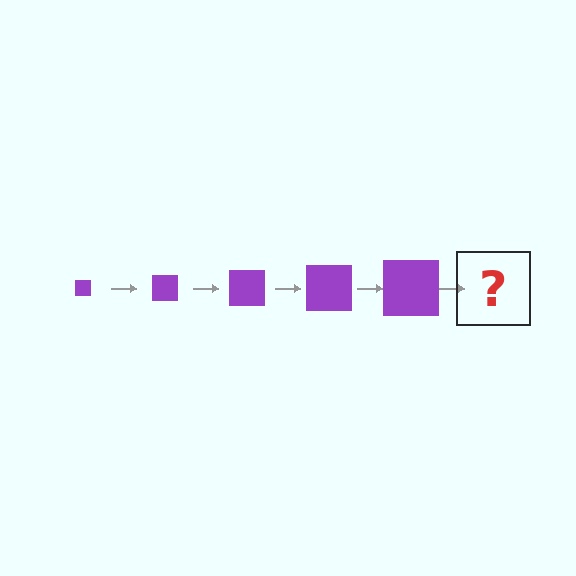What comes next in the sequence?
The next element should be a purple square, larger than the previous one.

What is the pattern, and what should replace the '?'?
The pattern is that the square gets progressively larger each step. The '?' should be a purple square, larger than the previous one.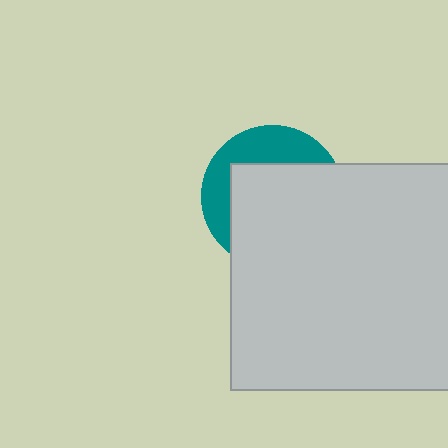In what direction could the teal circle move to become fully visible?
The teal circle could move toward the upper-left. That would shift it out from behind the light gray square entirely.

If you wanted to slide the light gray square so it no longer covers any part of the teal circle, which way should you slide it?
Slide it toward the lower-right — that is the most direct way to separate the two shapes.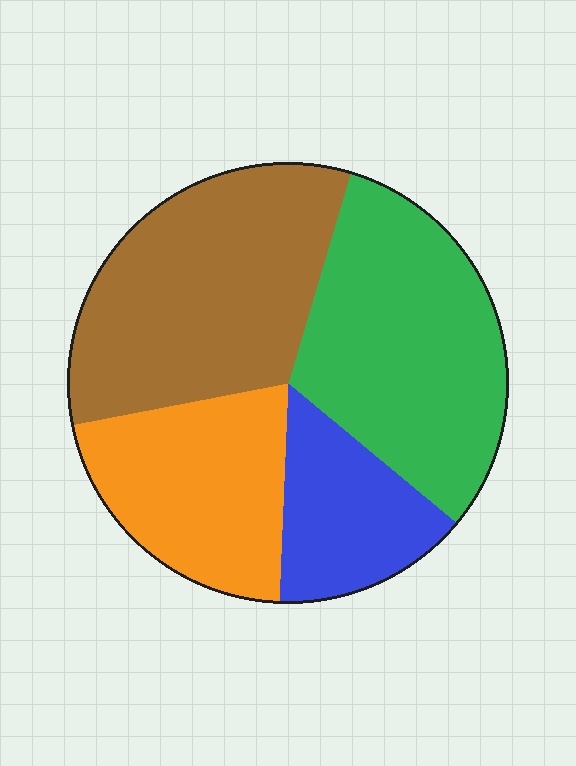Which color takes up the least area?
Blue, at roughly 15%.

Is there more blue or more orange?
Orange.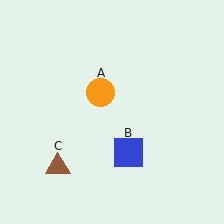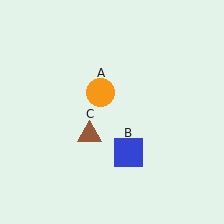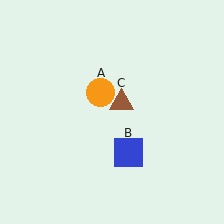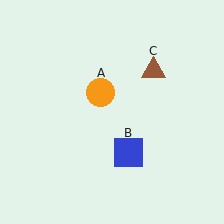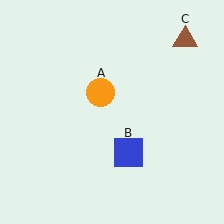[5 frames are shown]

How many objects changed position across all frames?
1 object changed position: brown triangle (object C).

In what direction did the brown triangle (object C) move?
The brown triangle (object C) moved up and to the right.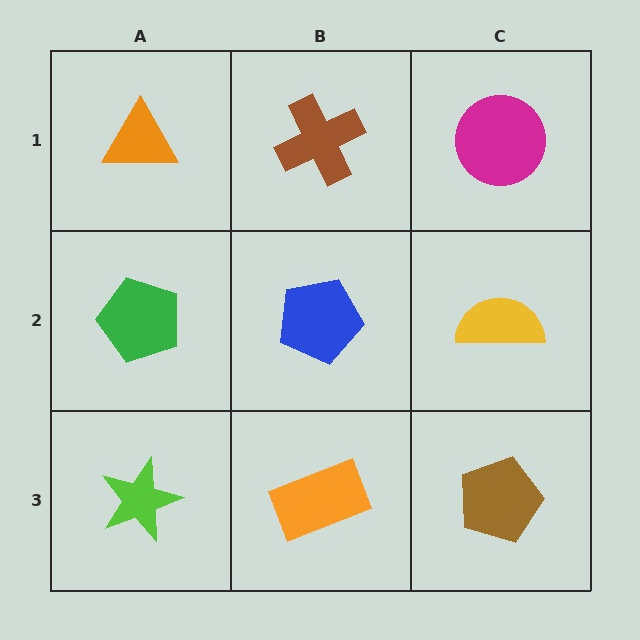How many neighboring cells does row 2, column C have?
3.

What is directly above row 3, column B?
A blue pentagon.